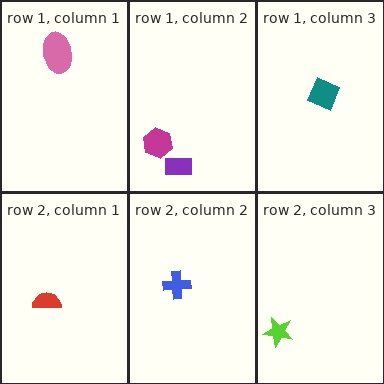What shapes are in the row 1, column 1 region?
The pink ellipse.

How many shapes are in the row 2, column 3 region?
1.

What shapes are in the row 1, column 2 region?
The magenta hexagon, the purple rectangle.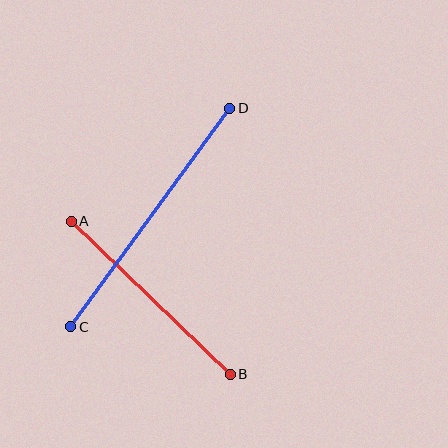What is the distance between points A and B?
The distance is approximately 221 pixels.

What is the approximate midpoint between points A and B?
The midpoint is at approximately (151, 298) pixels.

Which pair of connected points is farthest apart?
Points C and D are farthest apart.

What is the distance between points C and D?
The distance is approximately 270 pixels.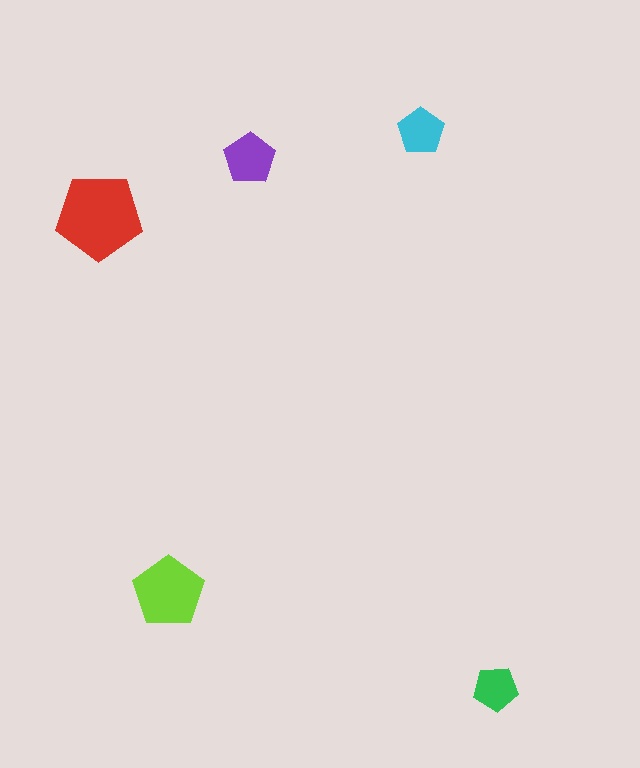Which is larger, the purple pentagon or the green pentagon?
The purple one.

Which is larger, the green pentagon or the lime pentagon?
The lime one.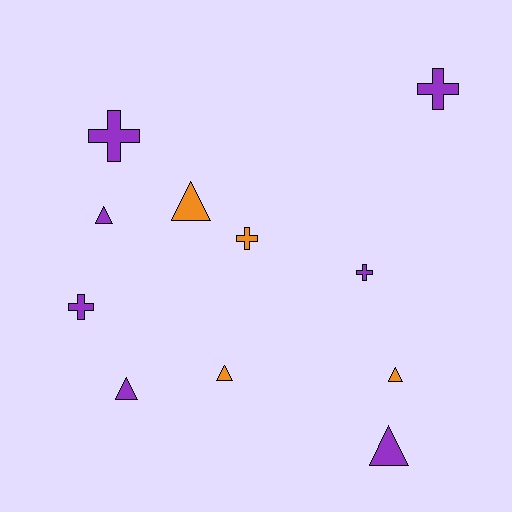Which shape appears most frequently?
Triangle, with 6 objects.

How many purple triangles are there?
There are 3 purple triangles.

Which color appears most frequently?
Purple, with 7 objects.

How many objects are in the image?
There are 11 objects.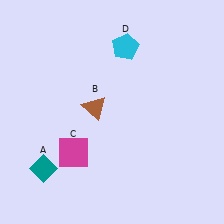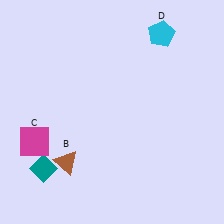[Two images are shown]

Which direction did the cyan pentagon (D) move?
The cyan pentagon (D) moved right.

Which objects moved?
The objects that moved are: the brown triangle (B), the magenta square (C), the cyan pentagon (D).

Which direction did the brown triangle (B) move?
The brown triangle (B) moved down.